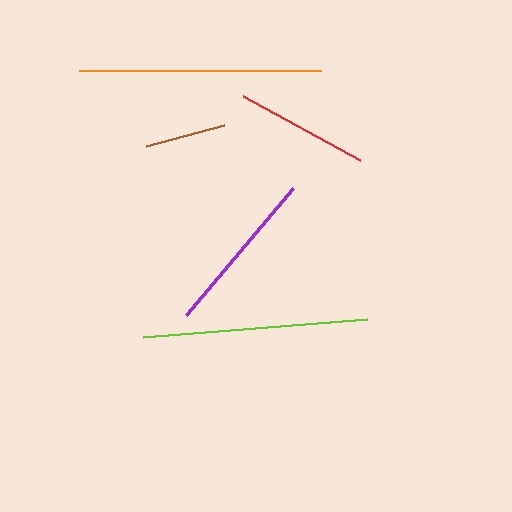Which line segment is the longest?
The orange line is the longest at approximately 243 pixels.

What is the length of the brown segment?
The brown segment is approximately 80 pixels long.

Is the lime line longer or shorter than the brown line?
The lime line is longer than the brown line.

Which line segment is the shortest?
The brown line is the shortest at approximately 80 pixels.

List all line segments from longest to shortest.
From longest to shortest: orange, lime, purple, red, brown.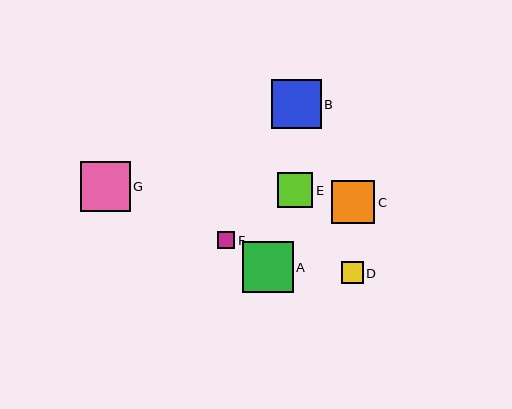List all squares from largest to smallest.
From largest to smallest: A, G, B, C, E, D, F.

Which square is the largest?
Square A is the largest with a size of approximately 51 pixels.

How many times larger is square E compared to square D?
Square E is approximately 1.6 times the size of square D.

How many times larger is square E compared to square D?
Square E is approximately 1.6 times the size of square D.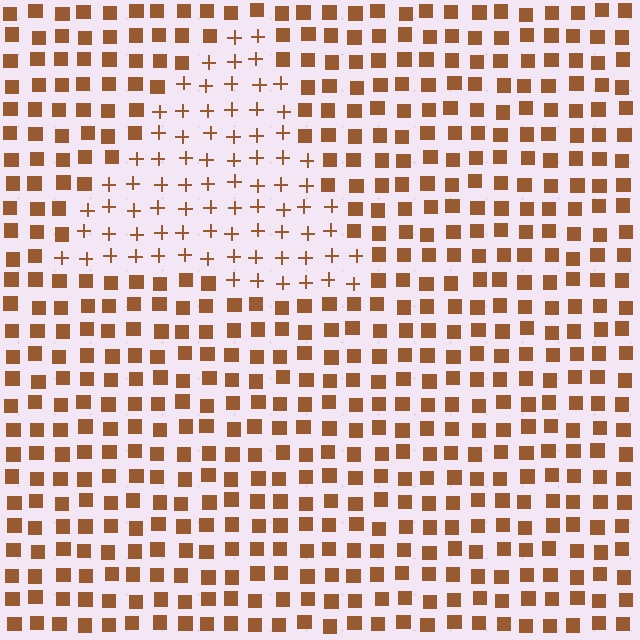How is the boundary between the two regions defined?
The boundary is defined by a change in element shape: plus signs inside vs. squares outside. All elements share the same color and spacing.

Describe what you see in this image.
The image is filled with small brown elements arranged in a uniform grid. A triangle-shaped region contains plus signs, while the surrounding area contains squares. The boundary is defined purely by the change in element shape.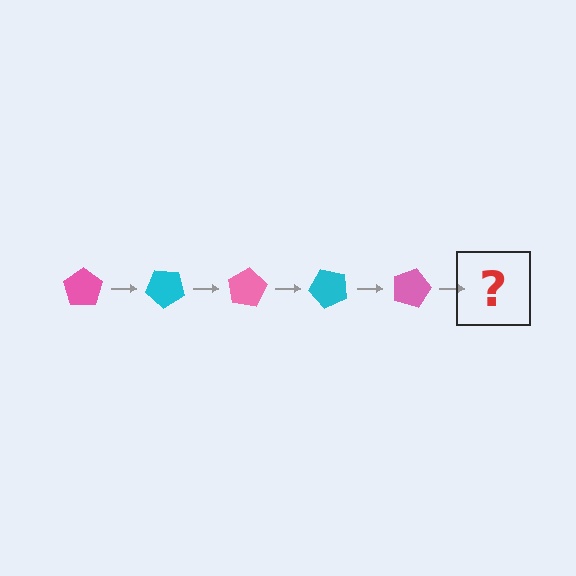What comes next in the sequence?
The next element should be a cyan pentagon, rotated 200 degrees from the start.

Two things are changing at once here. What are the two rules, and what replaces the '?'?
The two rules are that it rotates 40 degrees each step and the color cycles through pink and cyan. The '?' should be a cyan pentagon, rotated 200 degrees from the start.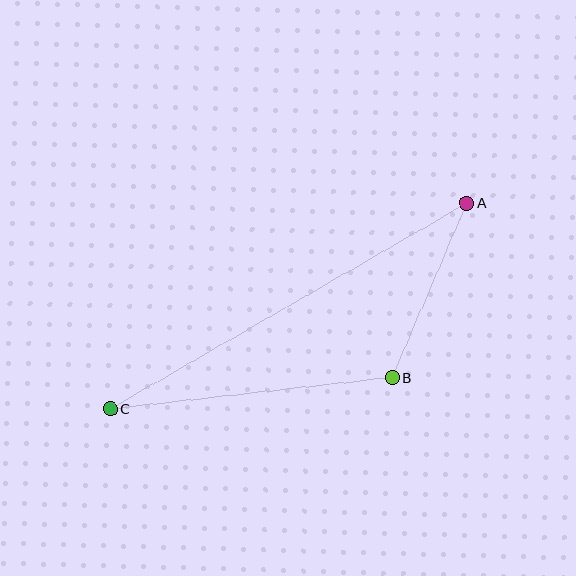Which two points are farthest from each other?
Points A and C are farthest from each other.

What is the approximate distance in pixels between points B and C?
The distance between B and C is approximately 284 pixels.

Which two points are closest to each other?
Points A and B are closest to each other.